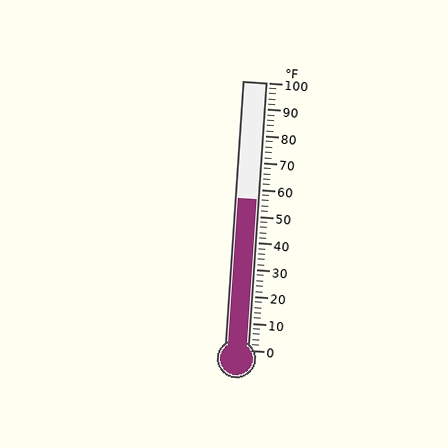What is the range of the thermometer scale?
The thermometer scale ranges from 0°F to 100°F.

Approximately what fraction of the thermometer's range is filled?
The thermometer is filled to approximately 55% of its range.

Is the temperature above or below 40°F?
The temperature is above 40°F.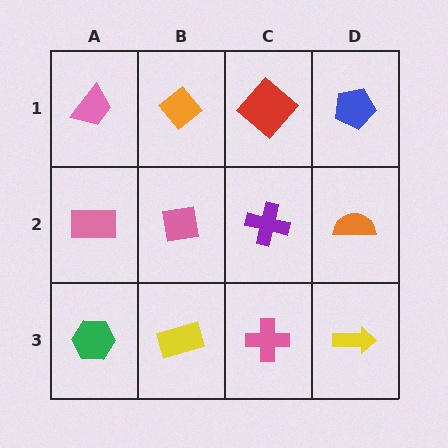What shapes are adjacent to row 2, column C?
A red diamond (row 1, column C), a pink cross (row 3, column C), a pink square (row 2, column B), an orange semicircle (row 2, column D).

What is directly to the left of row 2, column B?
A pink rectangle.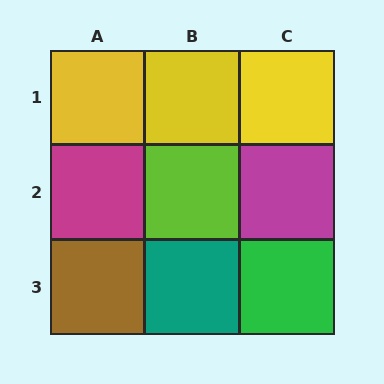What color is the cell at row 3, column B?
Teal.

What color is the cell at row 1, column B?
Yellow.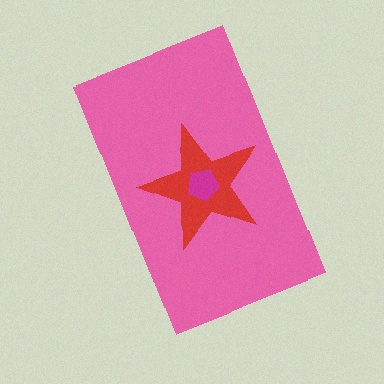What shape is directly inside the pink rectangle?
The red star.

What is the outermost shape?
The pink rectangle.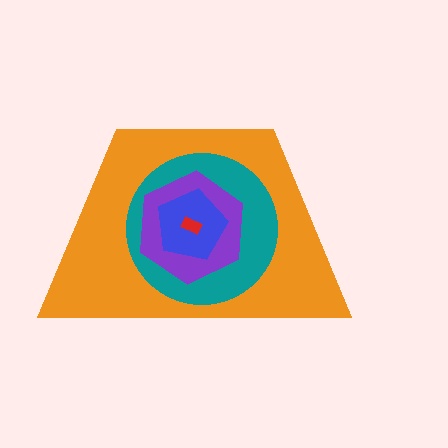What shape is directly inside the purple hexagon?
The blue pentagon.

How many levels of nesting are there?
5.